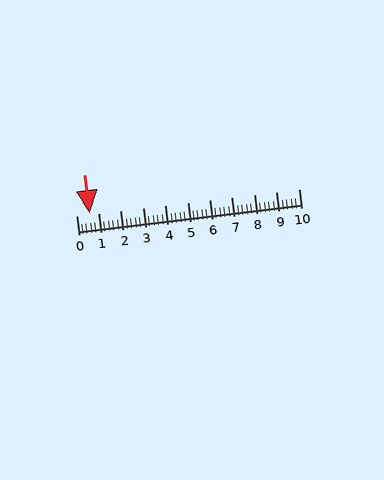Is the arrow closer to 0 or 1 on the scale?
The arrow is closer to 1.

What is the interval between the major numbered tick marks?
The major tick marks are spaced 1 units apart.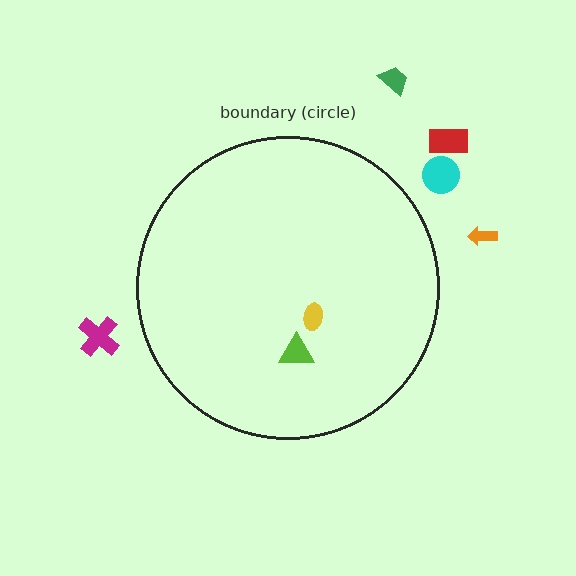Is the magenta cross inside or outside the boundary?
Outside.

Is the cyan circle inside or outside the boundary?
Outside.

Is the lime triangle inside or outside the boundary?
Inside.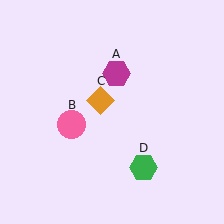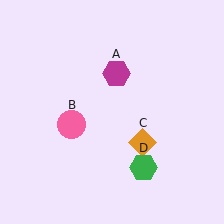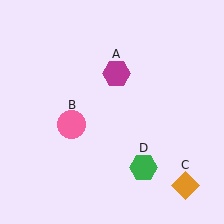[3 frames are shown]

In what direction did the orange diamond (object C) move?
The orange diamond (object C) moved down and to the right.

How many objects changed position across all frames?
1 object changed position: orange diamond (object C).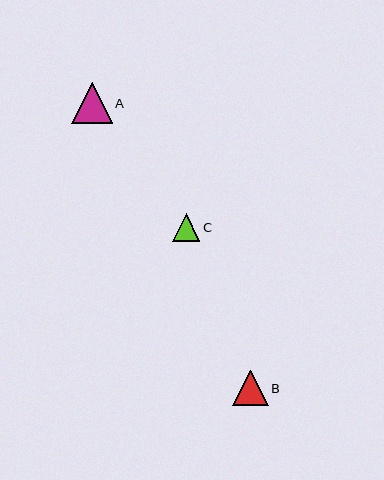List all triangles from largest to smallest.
From largest to smallest: A, B, C.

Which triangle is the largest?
Triangle A is the largest with a size of approximately 41 pixels.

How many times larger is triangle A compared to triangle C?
Triangle A is approximately 1.5 times the size of triangle C.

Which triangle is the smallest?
Triangle C is the smallest with a size of approximately 28 pixels.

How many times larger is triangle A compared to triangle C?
Triangle A is approximately 1.5 times the size of triangle C.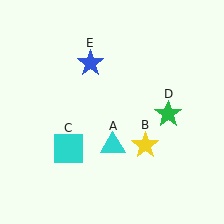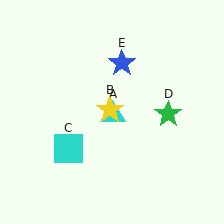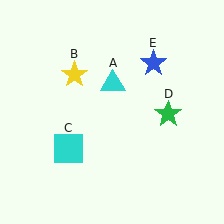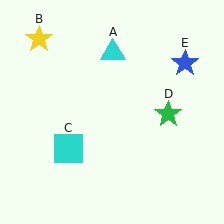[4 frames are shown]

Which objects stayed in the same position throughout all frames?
Cyan square (object C) and green star (object D) remained stationary.